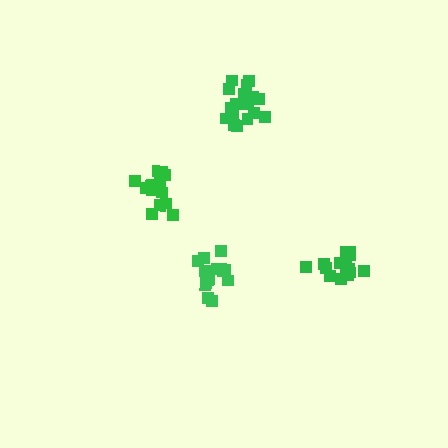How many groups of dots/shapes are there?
There are 4 groups.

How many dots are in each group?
Group 1: 17 dots, Group 2: 18 dots, Group 3: 15 dots, Group 4: 15 dots (65 total).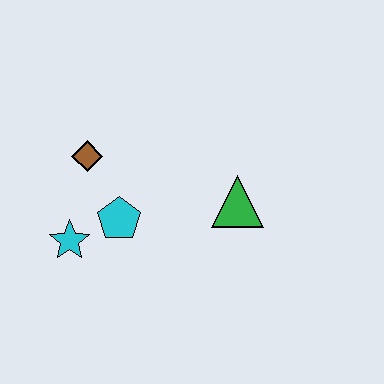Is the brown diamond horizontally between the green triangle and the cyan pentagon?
No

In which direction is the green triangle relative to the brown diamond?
The green triangle is to the right of the brown diamond.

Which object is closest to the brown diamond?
The cyan pentagon is closest to the brown diamond.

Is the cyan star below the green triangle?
Yes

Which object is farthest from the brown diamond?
The green triangle is farthest from the brown diamond.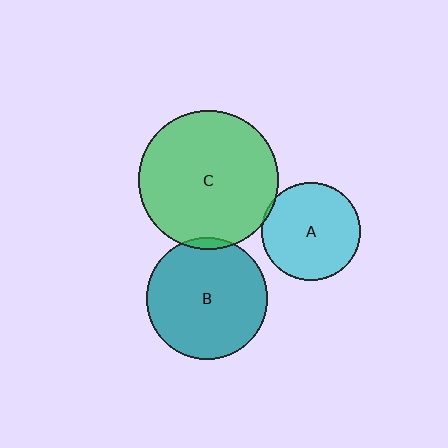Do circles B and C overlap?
Yes.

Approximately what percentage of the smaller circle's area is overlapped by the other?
Approximately 5%.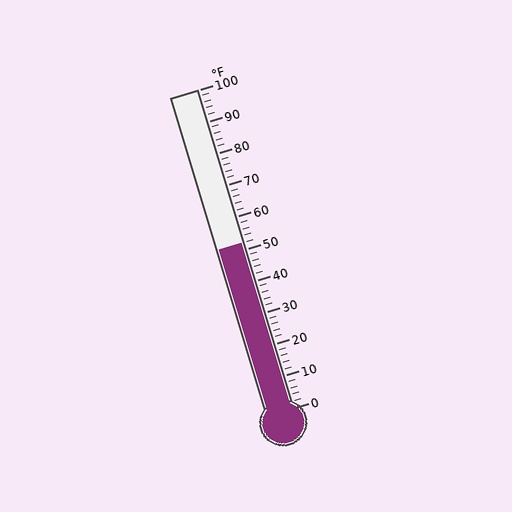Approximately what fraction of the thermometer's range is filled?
The thermometer is filled to approximately 50% of its range.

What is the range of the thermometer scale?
The thermometer scale ranges from 0°F to 100°F.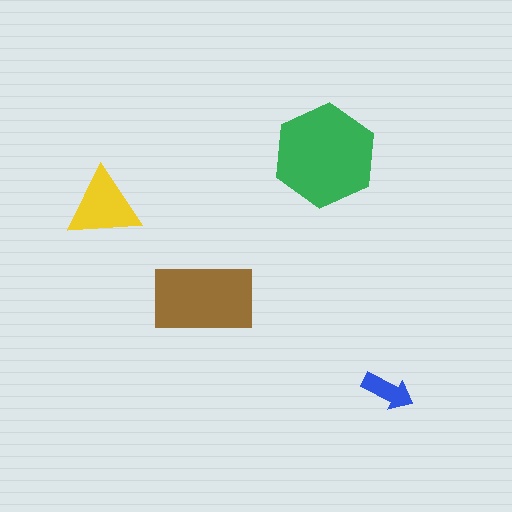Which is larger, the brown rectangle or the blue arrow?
The brown rectangle.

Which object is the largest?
The green hexagon.